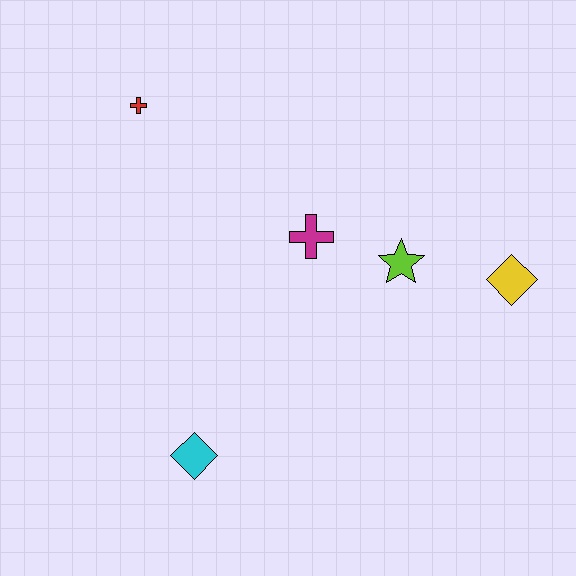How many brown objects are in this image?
There are no brown objects.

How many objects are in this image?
There are 5 objects.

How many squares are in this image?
There are no squares.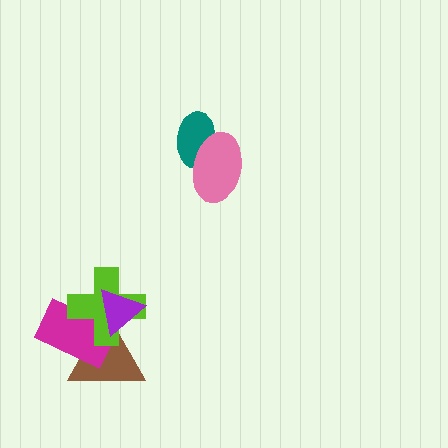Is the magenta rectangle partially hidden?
Yes, it is partially covered by another shape.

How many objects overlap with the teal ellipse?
1 object overlaps with the teal ellipse.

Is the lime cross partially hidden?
Yes, it is partially covered by another shape.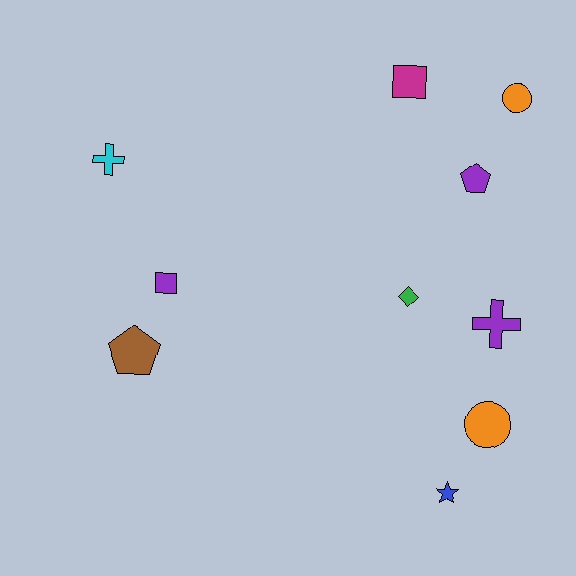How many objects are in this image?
There are 10 objects.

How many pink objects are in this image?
There are no pink objects.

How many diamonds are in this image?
There is 1 diamond.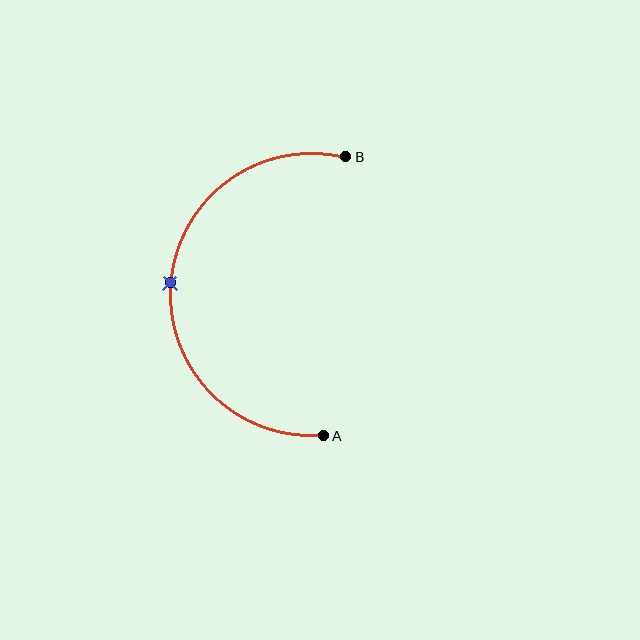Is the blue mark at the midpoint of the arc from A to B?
Yes. The blue mark lies on the arc at equal arc-length from both A and B — it is the arc midpoint.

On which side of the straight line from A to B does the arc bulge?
The arc bulges to the left of the straight line connecting A and B.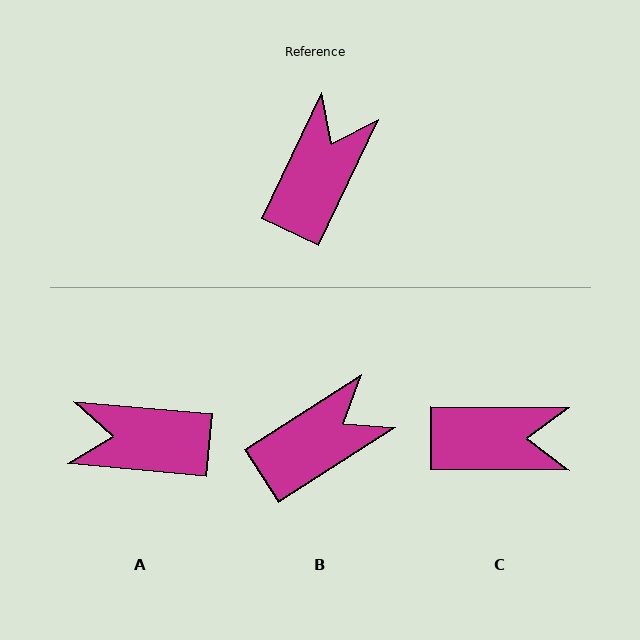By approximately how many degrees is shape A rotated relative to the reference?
Approximately 110 degrees counter-clockwise.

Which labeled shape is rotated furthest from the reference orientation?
A, about 110 degrees away.